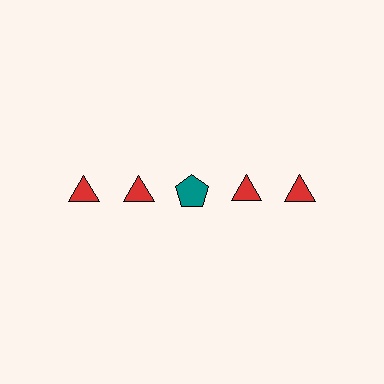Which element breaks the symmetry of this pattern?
The teal pentagon in the top row, center column breaks the symmetry. All other shapes are red triangles.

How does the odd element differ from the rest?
It differs in both color (teal instead of red) and shape (pentagon instead of triangle).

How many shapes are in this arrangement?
There are 5 shapes arranged in a grid pattern.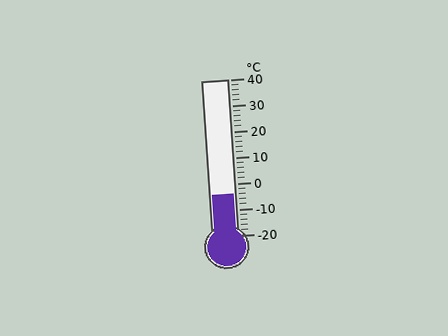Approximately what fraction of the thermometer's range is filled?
The thermometer is filled to approximately 25% of its range.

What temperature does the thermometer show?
The thermometer shows approximately -4°C.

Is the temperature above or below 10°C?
The temperature is below 10°C.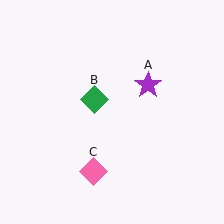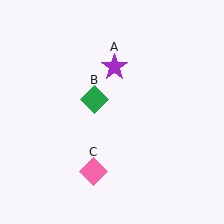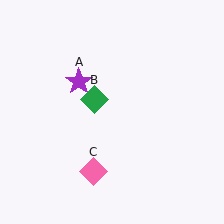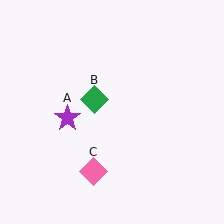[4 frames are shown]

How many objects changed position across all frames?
1 object changed position: purple star (object A).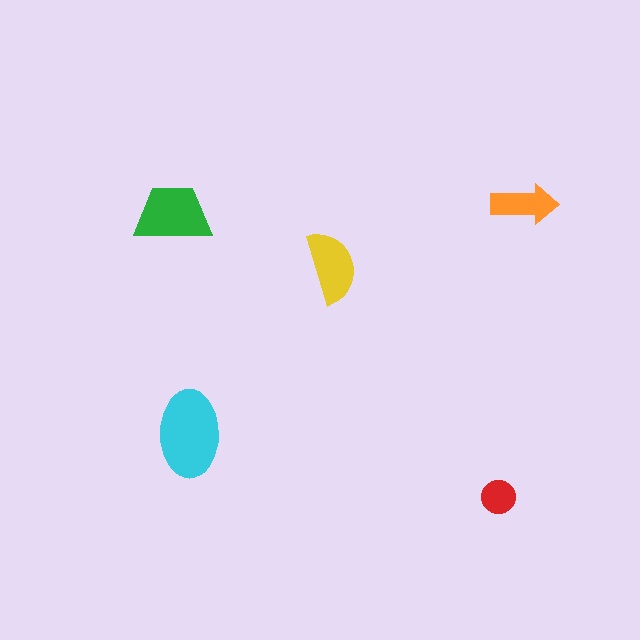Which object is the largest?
The cyan ellipse.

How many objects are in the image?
There are 5 objects in the image.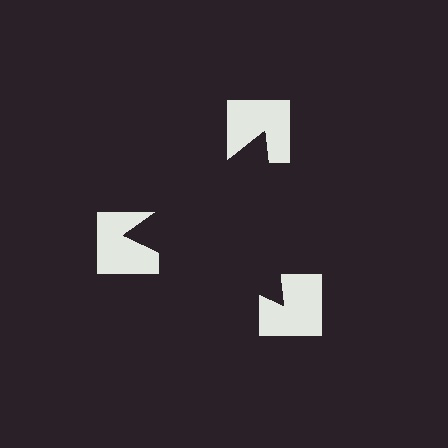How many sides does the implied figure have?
3 sides.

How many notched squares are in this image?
There are 3 — one at each vertex of the illusory triangle.